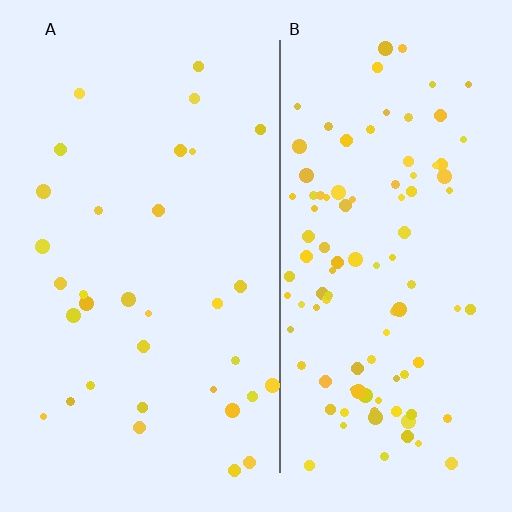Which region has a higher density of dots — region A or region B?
B (the right).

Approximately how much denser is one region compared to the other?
Approximately 3.0× — region B over region A.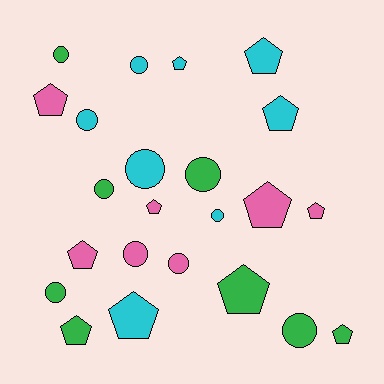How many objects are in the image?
There are 23 objects.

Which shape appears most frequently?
Pentagon, with 12 objects.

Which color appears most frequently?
Cyan, with 8 objects.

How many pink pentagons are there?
There are 5 pink pentagons.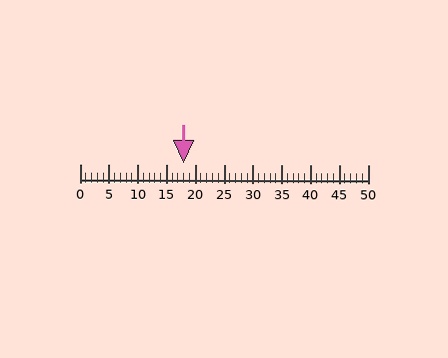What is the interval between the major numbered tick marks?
The major tick marks are spaced 5 units apart.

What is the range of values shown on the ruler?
The ruler shows values from 0 to 50.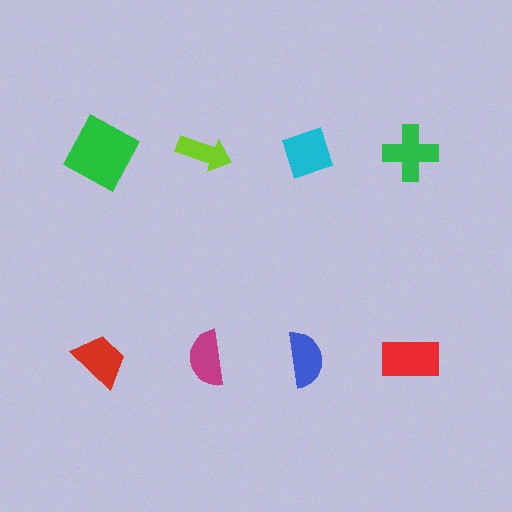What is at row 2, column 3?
A blue semicircle.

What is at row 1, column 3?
A cyan diamond.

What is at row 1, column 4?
A green cross.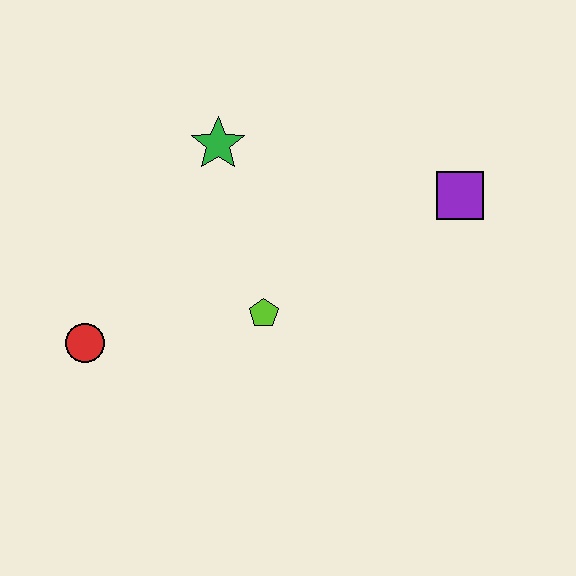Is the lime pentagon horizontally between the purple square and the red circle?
Yes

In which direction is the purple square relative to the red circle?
The purple square is to the right of the red circle.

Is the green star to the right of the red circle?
Yes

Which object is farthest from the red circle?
The purple square is farthest from the red circle.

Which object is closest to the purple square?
The lime pentagon is closest to the purple square.